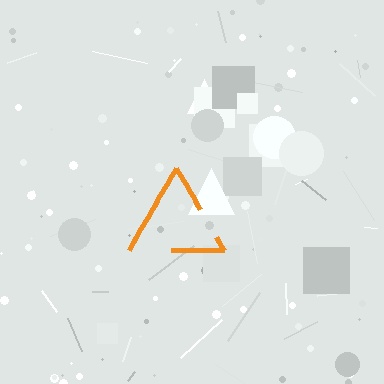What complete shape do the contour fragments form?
The contour fragments form a triangle.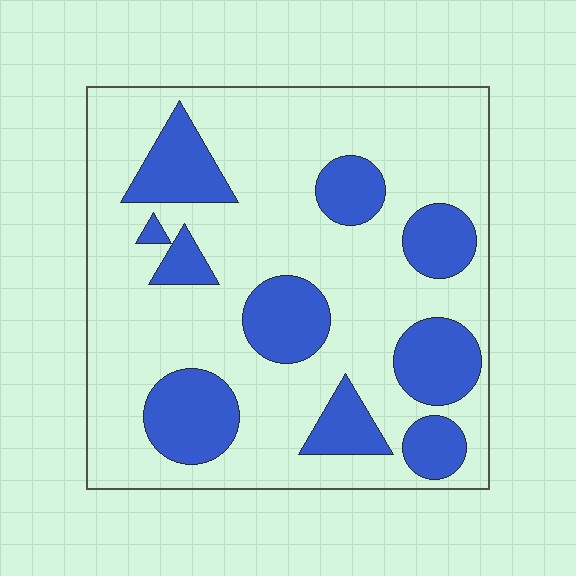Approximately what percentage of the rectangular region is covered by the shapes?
Approximately 25%.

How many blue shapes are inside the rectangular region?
10.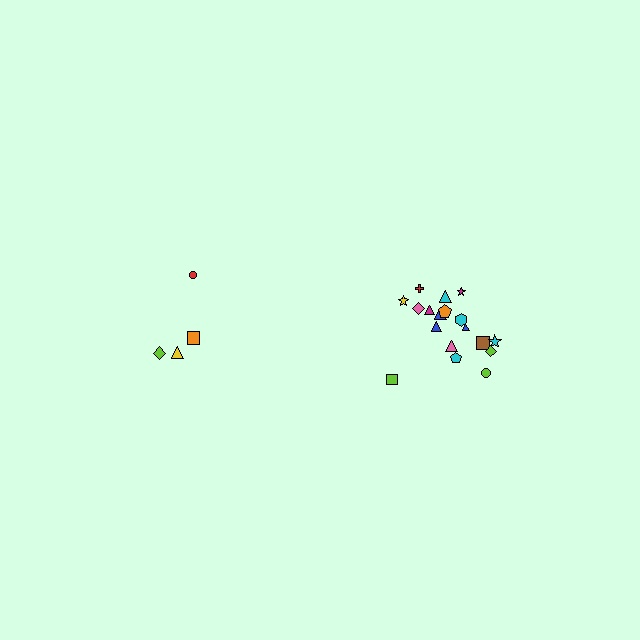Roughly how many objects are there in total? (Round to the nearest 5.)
Roughly 20 objects in total.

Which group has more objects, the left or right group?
The right group.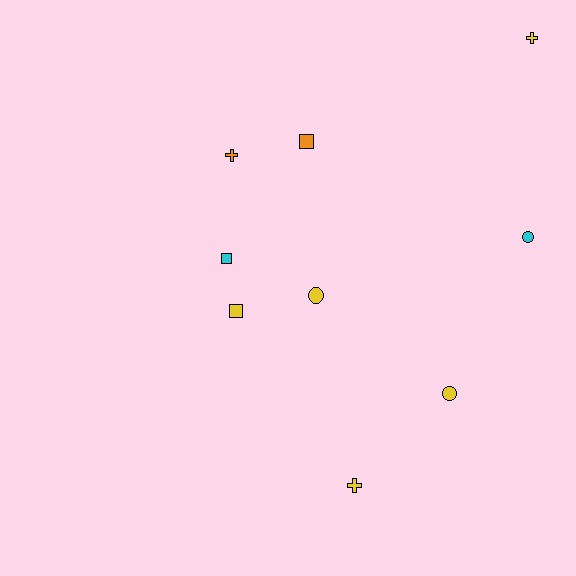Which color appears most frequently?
Yellow, with 5 objects.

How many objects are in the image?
There are 9 objects.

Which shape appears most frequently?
Square, with 3 objects.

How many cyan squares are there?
There is 1 cyan square.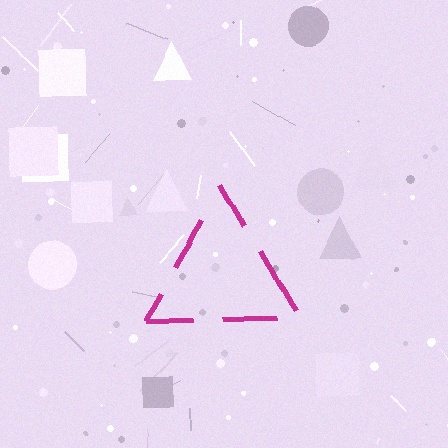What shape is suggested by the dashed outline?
The dashed outline suggests a triangle.